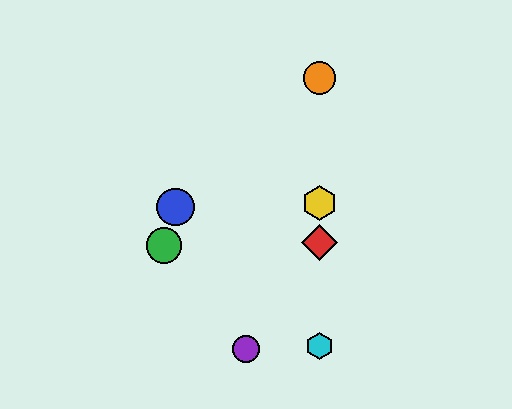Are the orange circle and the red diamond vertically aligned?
Yes, both are at x≈320.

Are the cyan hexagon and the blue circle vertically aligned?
No, the cyan hexagon is at x≈320 and the blue circle is at x≈176.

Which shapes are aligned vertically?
The red diamond, the yellow hexagon, the orange circle, the cyan hexagon are aligned vertically.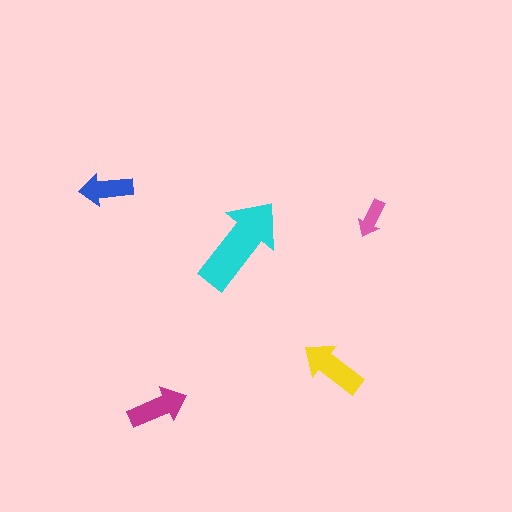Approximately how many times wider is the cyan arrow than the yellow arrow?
About 1.5 times wider.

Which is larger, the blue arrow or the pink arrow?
The blue one.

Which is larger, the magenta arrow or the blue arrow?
The magenta one.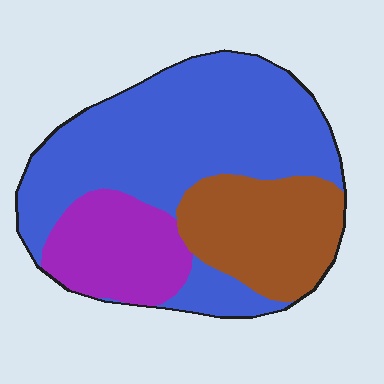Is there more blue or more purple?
Blue.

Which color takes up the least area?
Purple, at roughly 20%.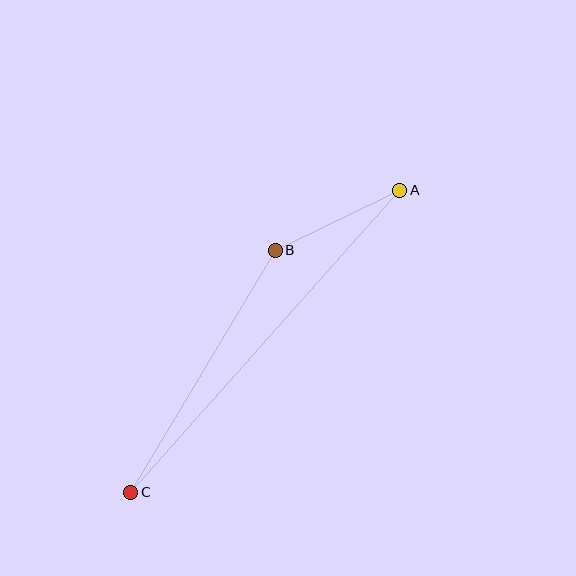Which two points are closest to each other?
Points A and B are closest to each other.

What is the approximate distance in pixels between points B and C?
The distance between B and C is approximately 282 pixels.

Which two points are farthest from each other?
Points A and C are farthest from each other.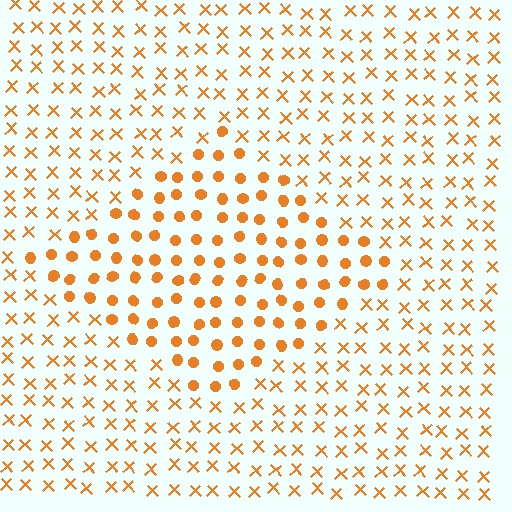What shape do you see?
I see a diamond.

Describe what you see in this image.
The image is filled with small orange elements arranged in a uniform grid. A diamond-shaped region contains circles, while the surrounding area contains X marks. The boundary is defined purely by the change in element shape.